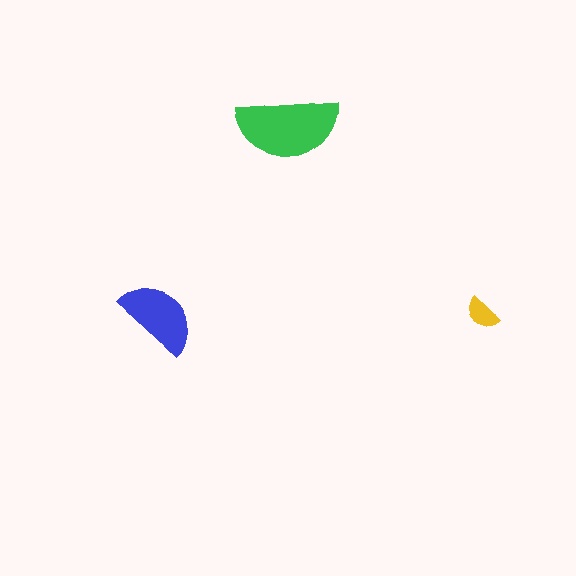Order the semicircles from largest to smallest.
the green one, the blue one, the yellow one.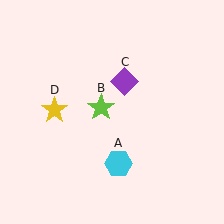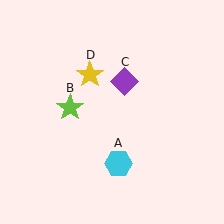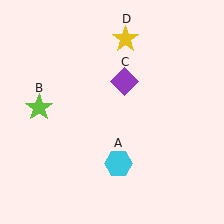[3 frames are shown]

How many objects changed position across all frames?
2 objects changed position: lime star (object B), yellow star (object D).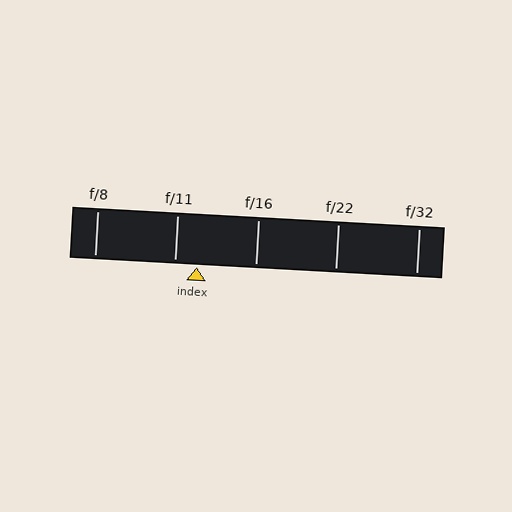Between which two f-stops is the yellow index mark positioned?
The index mark is between f/11 and f/16.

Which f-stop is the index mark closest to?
The index mark is closest to f/11.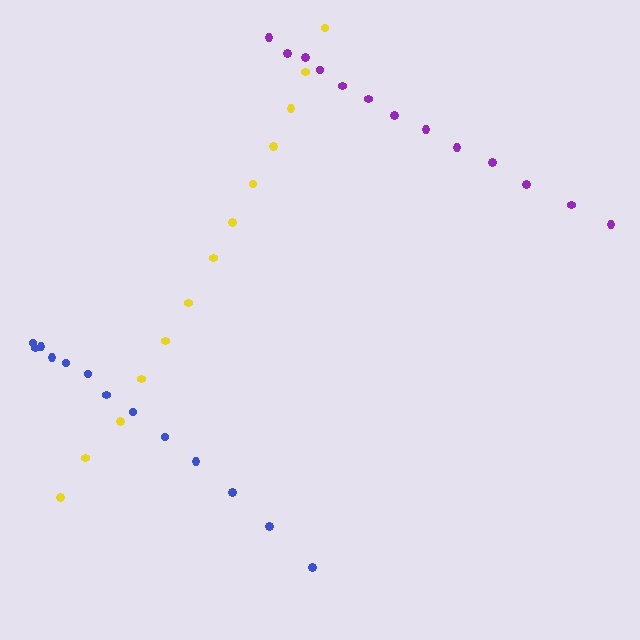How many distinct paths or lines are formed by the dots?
There are 3 distinct paths.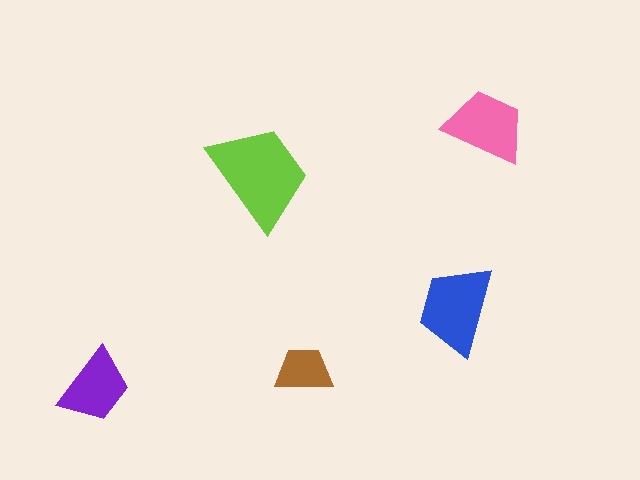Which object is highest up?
The pink trapezoid is topmost.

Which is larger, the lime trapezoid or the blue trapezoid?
The lime one.